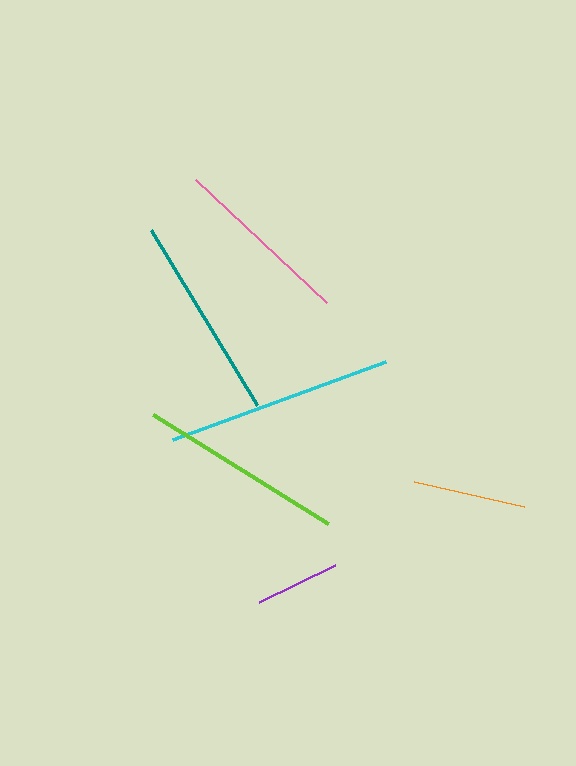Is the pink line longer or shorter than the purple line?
The pink line is longer than the purple line.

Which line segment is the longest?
The cyan line is the longest at approximately 227 pixels.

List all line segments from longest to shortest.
From longest to shortest: cyan, lime, teal, pink, orange, purple.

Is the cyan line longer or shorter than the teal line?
The cyan line is longer than the teal line.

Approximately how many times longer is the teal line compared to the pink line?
The teal line is approximately 1.1 times the length of the pink line.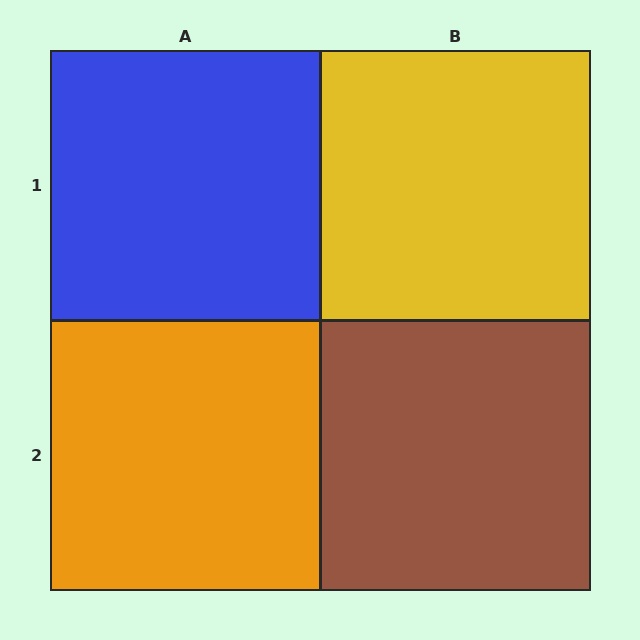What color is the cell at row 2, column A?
Orange.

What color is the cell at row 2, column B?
Brown.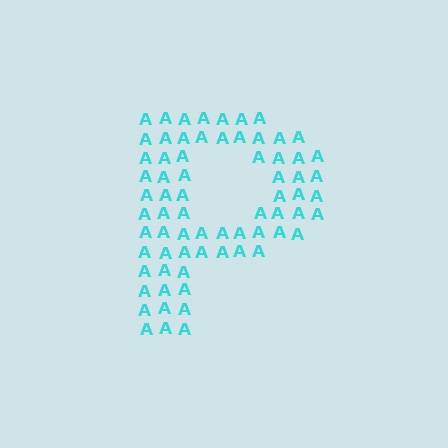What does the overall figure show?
The overall figure shows the letter P.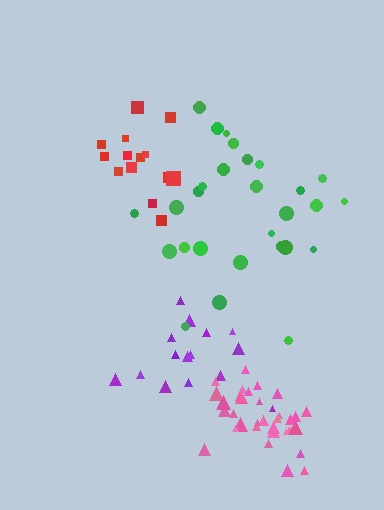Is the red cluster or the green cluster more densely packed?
Red.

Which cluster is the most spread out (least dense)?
Green.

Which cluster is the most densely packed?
Pink.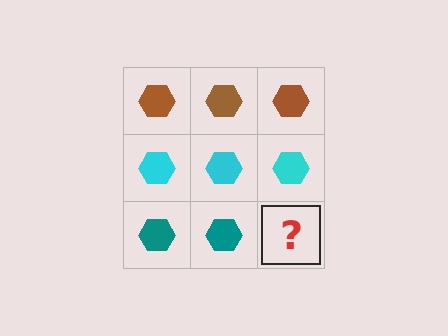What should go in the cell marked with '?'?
The missing cell should contain a teal hexagon.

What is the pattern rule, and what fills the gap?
The rule is that each row has a consistent color. The gap should be filled with a teal hexagon.